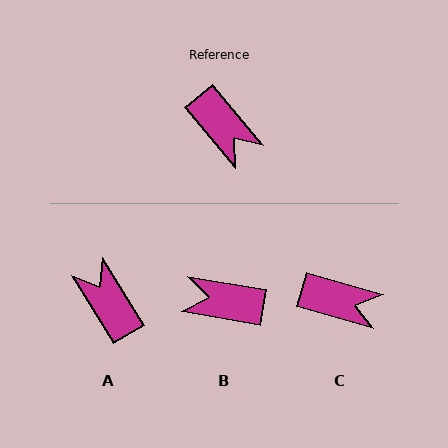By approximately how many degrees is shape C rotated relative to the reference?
Approximately 34 degrees counter-clockwise.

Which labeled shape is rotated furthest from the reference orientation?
A, about 172 degrees away.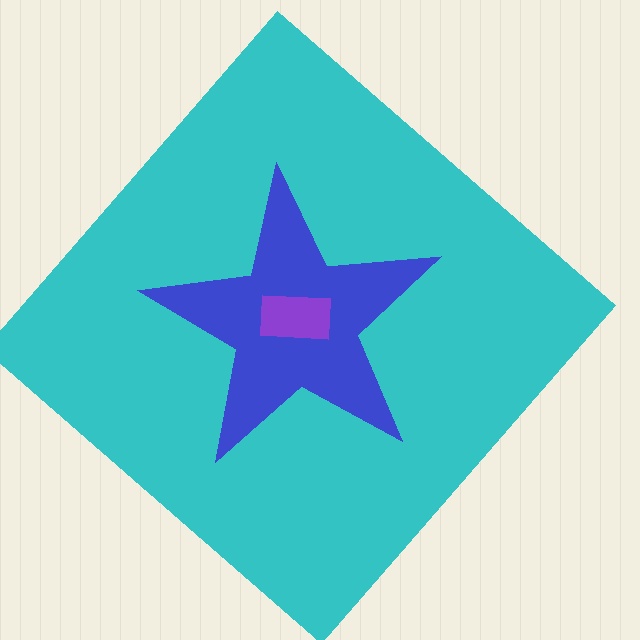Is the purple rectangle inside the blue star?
Yes.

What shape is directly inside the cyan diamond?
The blue star.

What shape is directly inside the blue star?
The purple rectangle.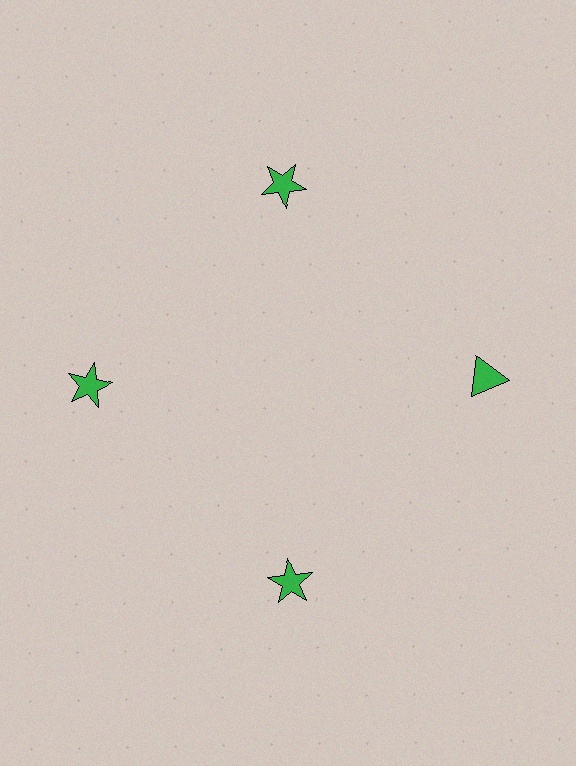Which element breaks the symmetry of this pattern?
The green triangle at roughly the 3 o'clock position breaks the symmetry. All other shapes are green stars.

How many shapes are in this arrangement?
There are 4 shapes arranged in a ring pattern.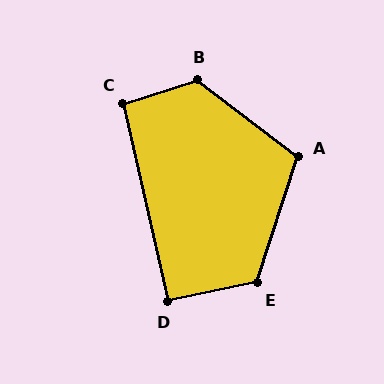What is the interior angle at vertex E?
Approximately 119 degrees (obtuse).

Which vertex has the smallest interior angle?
D, at approximately 91 degrees.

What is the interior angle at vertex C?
Approximately 95 degrees (approximately right).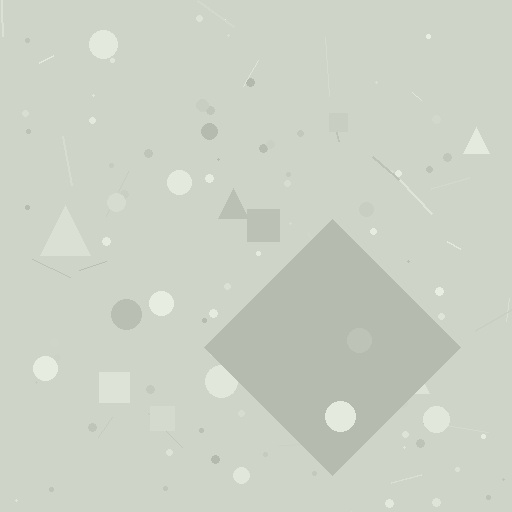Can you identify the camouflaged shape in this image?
The camouflaged shape is a diamond.